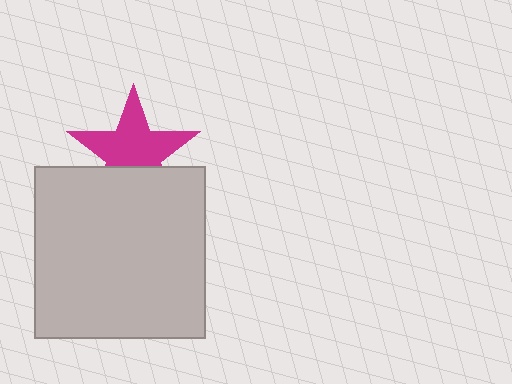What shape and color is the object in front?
The object in front is a light gray rectangle.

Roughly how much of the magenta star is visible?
Most of it is visible (roughly 67%).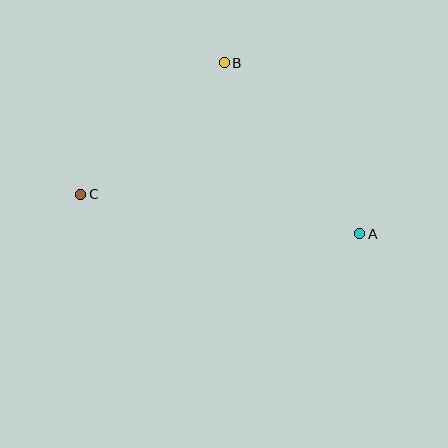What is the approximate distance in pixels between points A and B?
The distance between A and B is approximately 218 pixels.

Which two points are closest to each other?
Points B and C are closest to each other.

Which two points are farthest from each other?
Points A and C are farthest from each other.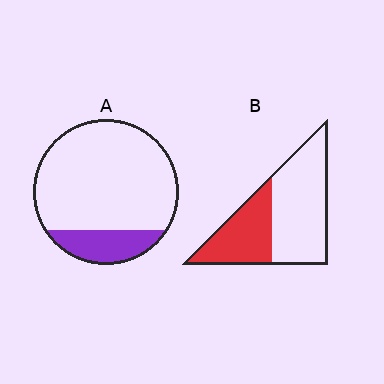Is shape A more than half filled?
No.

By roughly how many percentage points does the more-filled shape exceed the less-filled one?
By roughly 20 percentage points (B over A).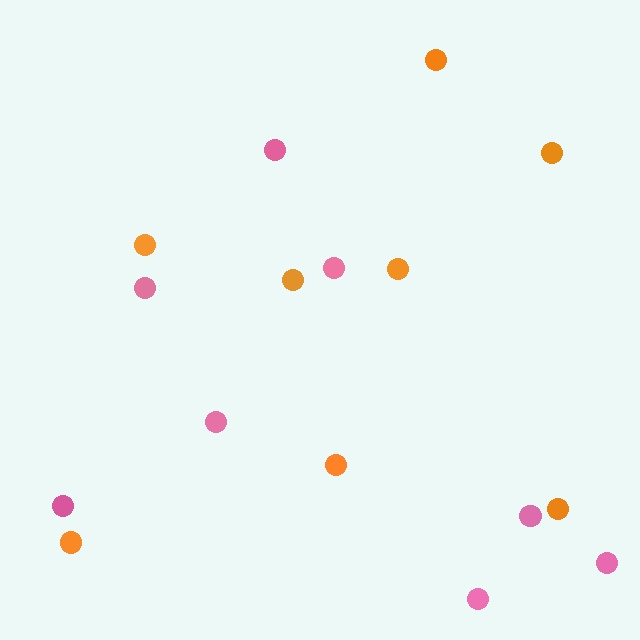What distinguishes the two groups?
There are 2 groups: one group of orange circles (8) and one group of pink circles (8).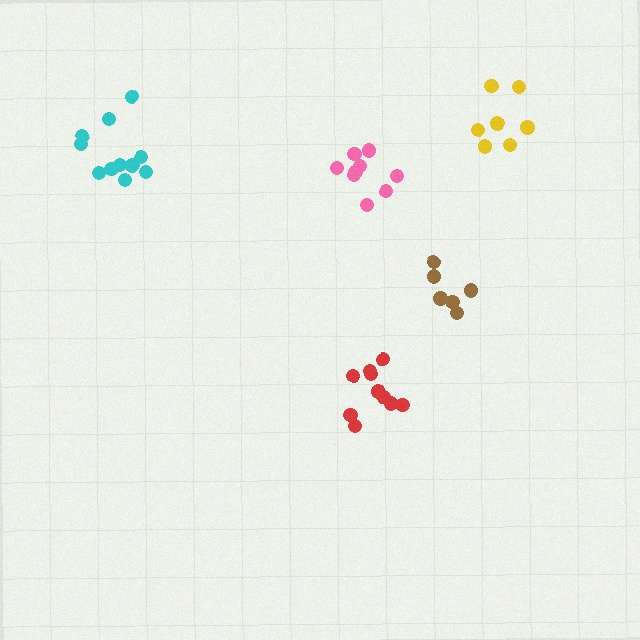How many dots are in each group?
Group 1: 9 dots, Group 2: 10 dots, Group 3: 8 dots, Group 4: 12 dots, Group 5: 6 dots (45 total).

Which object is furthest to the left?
The cyan cluster is leftmost.